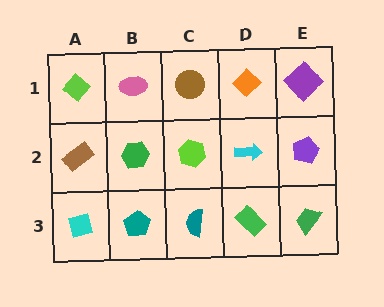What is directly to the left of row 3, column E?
A green rectangle.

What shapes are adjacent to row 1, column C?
A lime hexagon (row 2, column C), a pink ellipse (row 1, column B), an orange diamond (row 1, column D).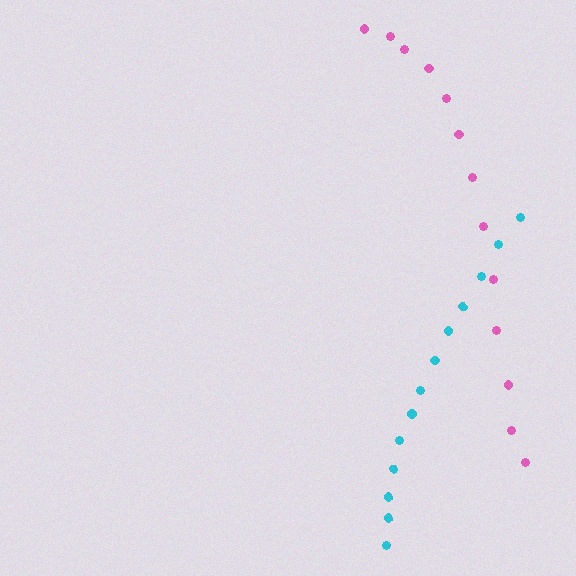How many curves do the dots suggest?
There are 2 distinct paths.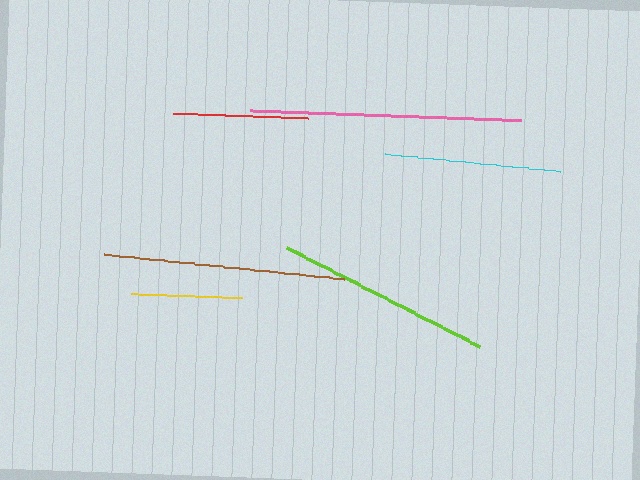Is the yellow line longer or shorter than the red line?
The red line is longer than the yellow line.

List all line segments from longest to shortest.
From longest to shortest: pink, brown, lime, cyan, red, yellow.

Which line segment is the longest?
The pink line is the longest at approximately 272 pixels.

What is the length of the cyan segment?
The cyan segment is approximately 175 pixels long.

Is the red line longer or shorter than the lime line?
The lime line is longer than the red line.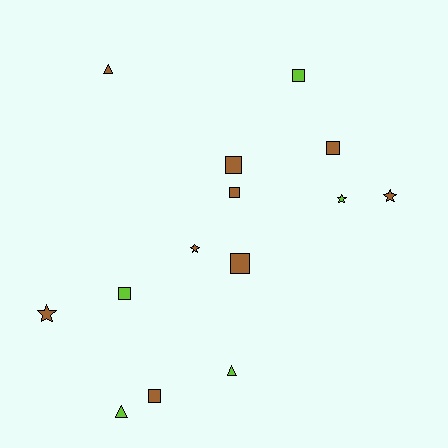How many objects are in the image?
There are 14 objects.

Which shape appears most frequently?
Square, with 7 objects.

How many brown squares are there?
There are 5 brown squares.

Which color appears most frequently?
Brown, with 9 objects.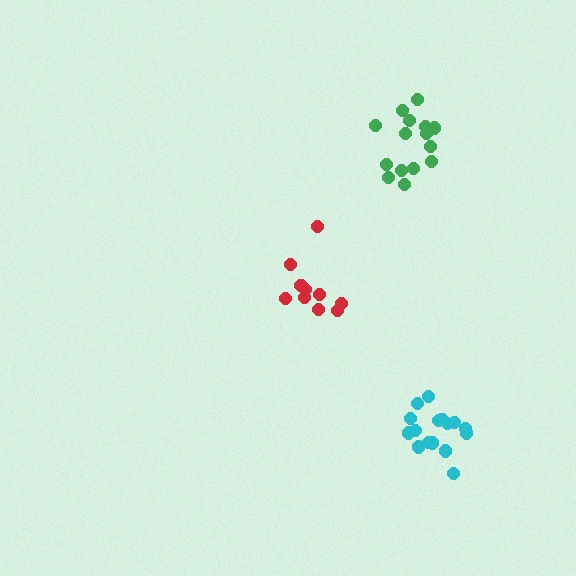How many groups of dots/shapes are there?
There are 3 groups.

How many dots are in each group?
Group 1: 10 dots, Group 2: 15 dots, Group 3: 16 dots (41 total).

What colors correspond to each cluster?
The clusters are colored: red, green, cyan.